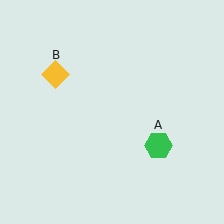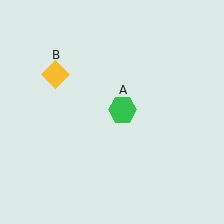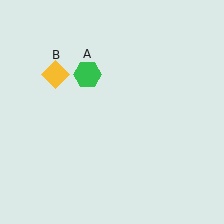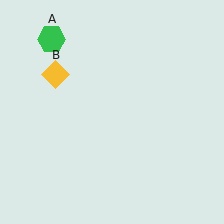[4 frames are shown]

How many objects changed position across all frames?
1 object changed position: green hexagon (object A).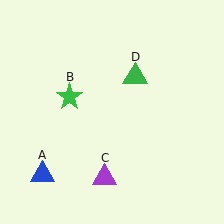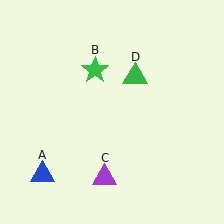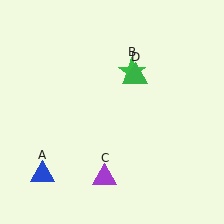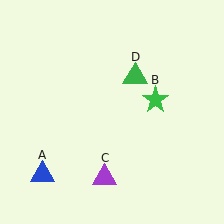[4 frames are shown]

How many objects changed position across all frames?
1 object changed position: green star (object B).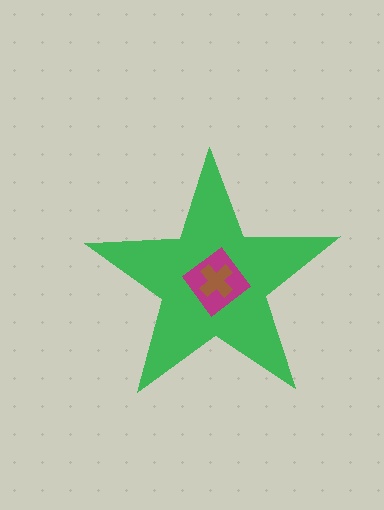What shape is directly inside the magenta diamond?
The brown cross.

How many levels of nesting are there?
3.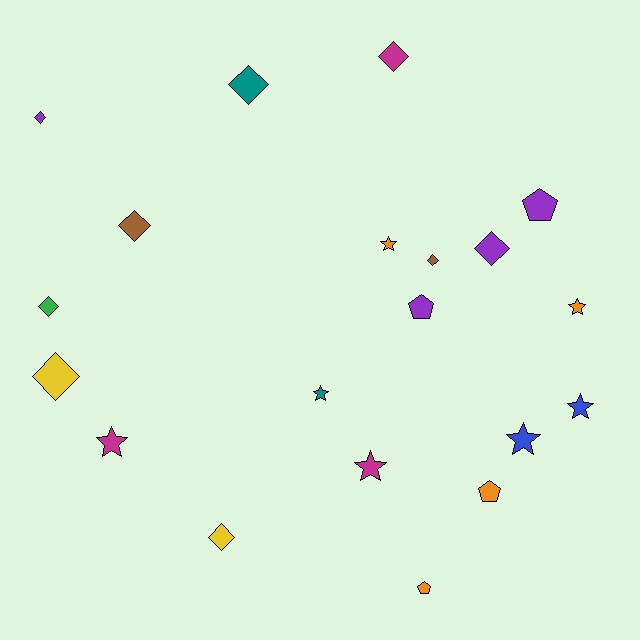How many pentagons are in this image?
There are 4 pentagons.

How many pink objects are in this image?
There are no pink objects.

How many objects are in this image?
There are 20 objects.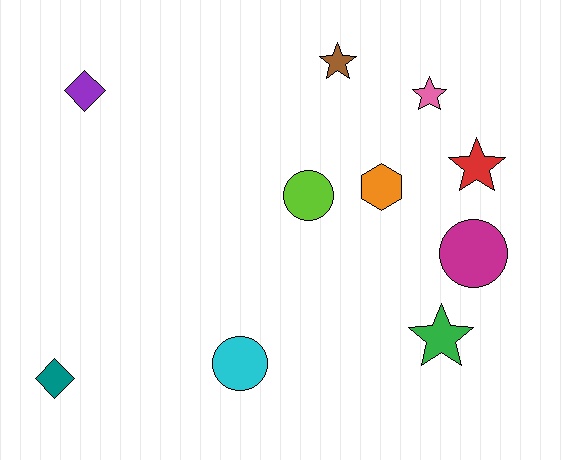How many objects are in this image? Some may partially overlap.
There are 10 objects.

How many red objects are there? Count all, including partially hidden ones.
There is 1 red object.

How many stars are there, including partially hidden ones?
There are 4 stars.